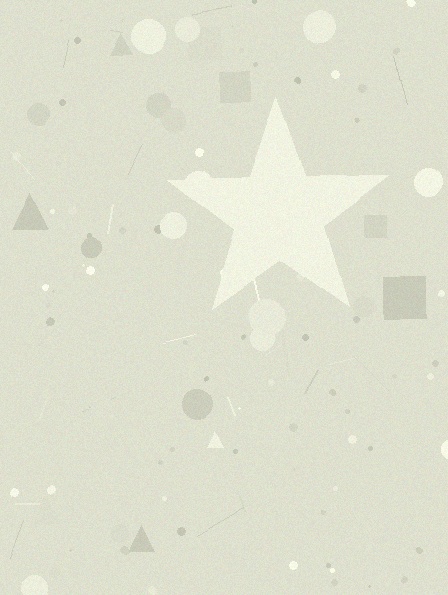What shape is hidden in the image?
A star is hidden in the image.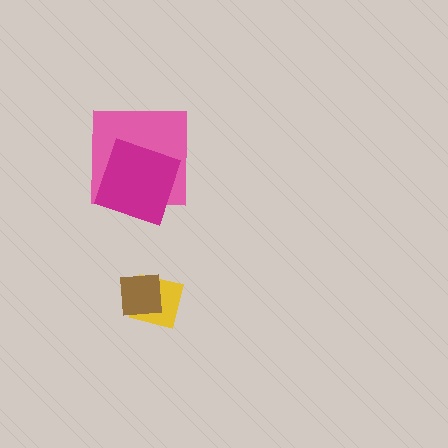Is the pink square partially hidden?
Yes, it is partially covered by another shape.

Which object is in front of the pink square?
The magenta square is in front of the pink square.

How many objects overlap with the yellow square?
1 object overlaps with the yellow square.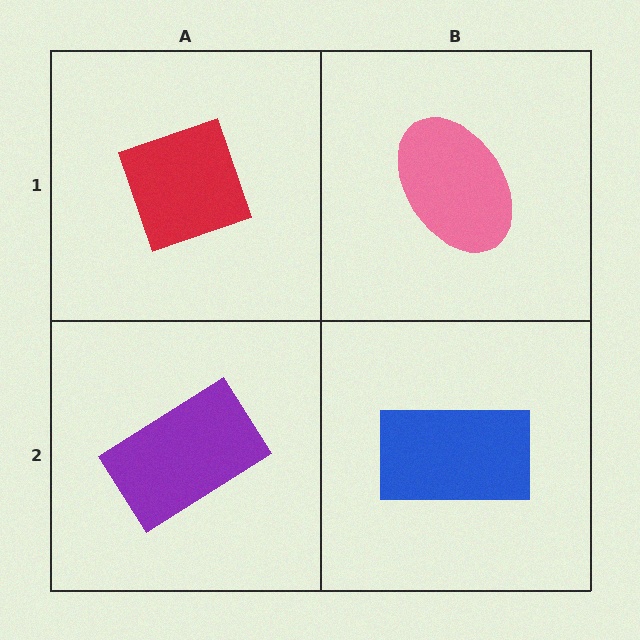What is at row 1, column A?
A red diamond.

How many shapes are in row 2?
2 shapes.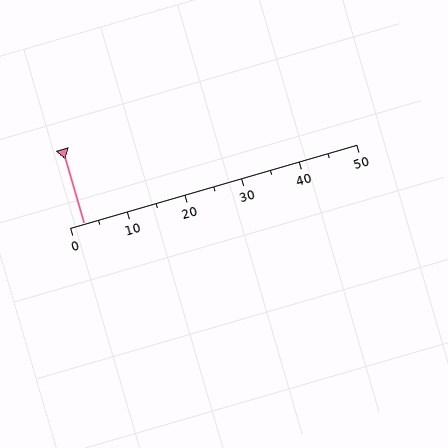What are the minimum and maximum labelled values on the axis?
The axis runs from 0 to 50.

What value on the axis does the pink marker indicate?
The marker indicates approximately 2.5.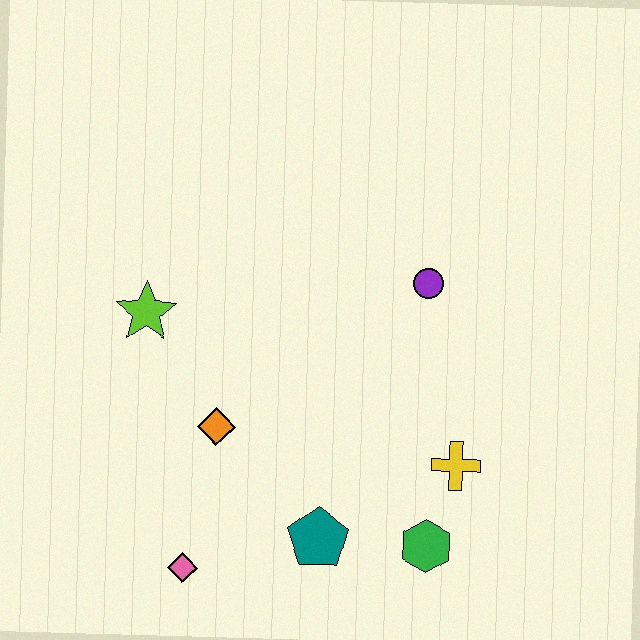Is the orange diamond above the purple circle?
No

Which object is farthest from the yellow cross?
The lime star is farthest from the yellow cross.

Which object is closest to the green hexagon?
The yellow cross is closest to the green hexagon.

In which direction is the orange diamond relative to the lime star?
The orange diamond is below the lime star.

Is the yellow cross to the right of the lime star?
Yes